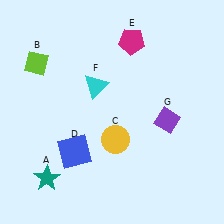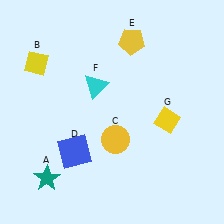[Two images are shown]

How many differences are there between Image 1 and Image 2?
There are 3 differences between the two images.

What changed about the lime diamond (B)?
In Image 1, B is lime. In Image 2, it changed to yellow.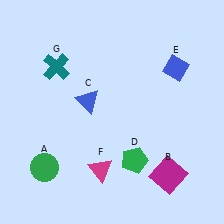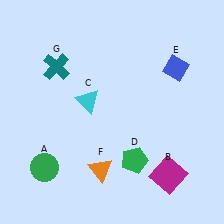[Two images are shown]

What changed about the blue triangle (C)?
In Image 1, C is blue. In Image 2, it changed to cyan.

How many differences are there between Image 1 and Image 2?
There are 2 differences between the two images.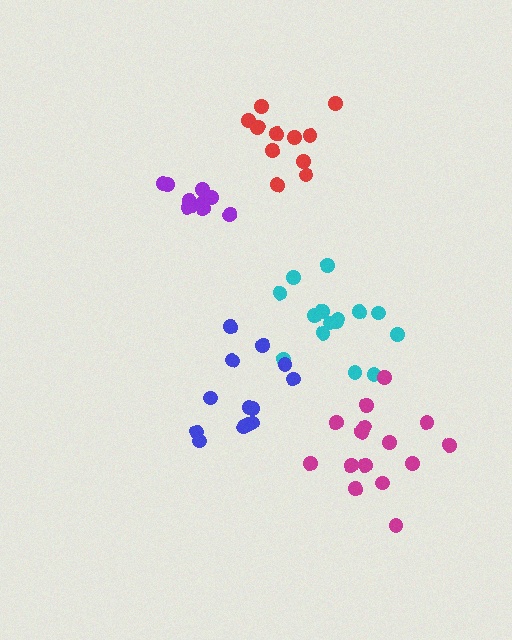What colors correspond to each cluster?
The clusters are colored: cyan, purple, blue, red, magenta.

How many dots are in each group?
Group 1: 15 dots, Group 2: 11 dots, Group 3: 13 dots, Group 4: 12 dots, Group 5: 17 dots (68 total).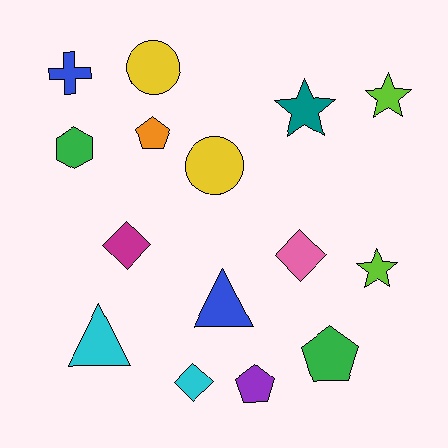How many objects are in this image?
There are 15 objects.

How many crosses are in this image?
There is 1 cross.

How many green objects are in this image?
There are 2 green objects.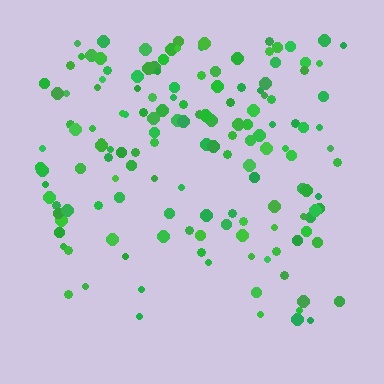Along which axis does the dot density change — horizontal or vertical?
Vertical.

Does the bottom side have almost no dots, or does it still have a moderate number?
Still a moderate number, just noticeably fewer than the top.